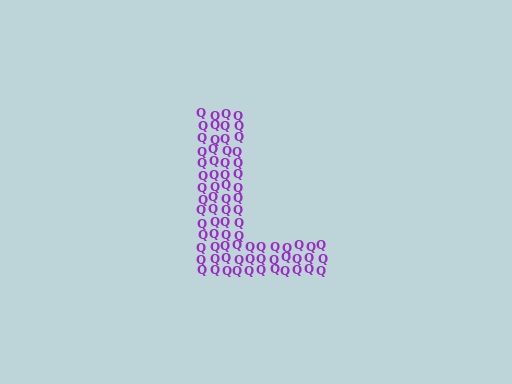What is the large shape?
The large shape is the letter L.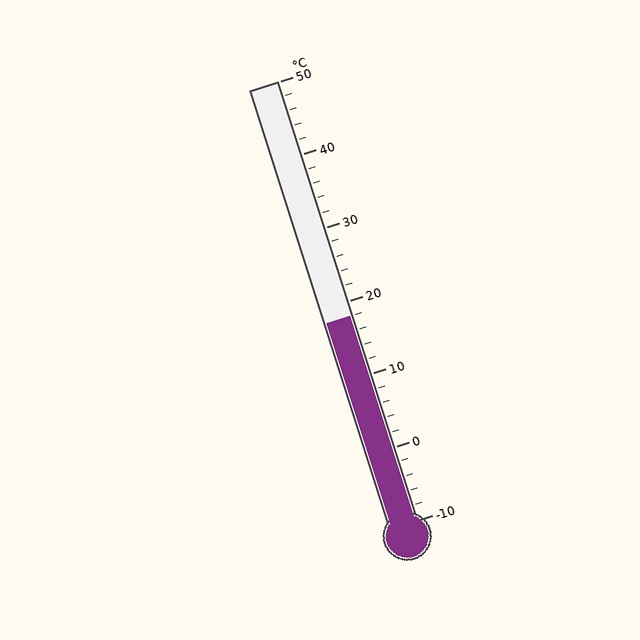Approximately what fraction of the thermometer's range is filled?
The thermometer is filled to approximately 45% of its range.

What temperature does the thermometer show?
The thermometer shows approximately 18°C.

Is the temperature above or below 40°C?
The temperature is below 40°C.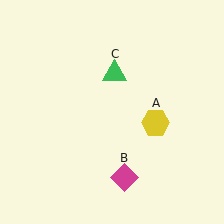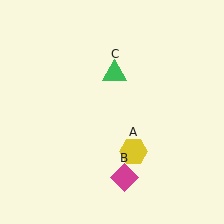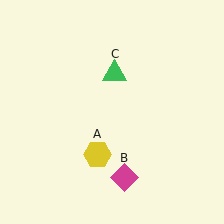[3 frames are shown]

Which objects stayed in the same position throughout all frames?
Magenta diamond (object B) and green triangle (object C) remained stationary.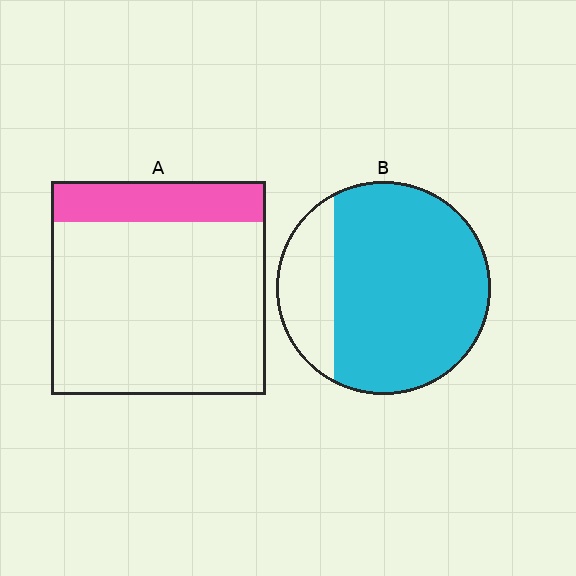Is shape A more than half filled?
No.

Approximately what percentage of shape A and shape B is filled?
A is approximately 20% and B is approximately 80%.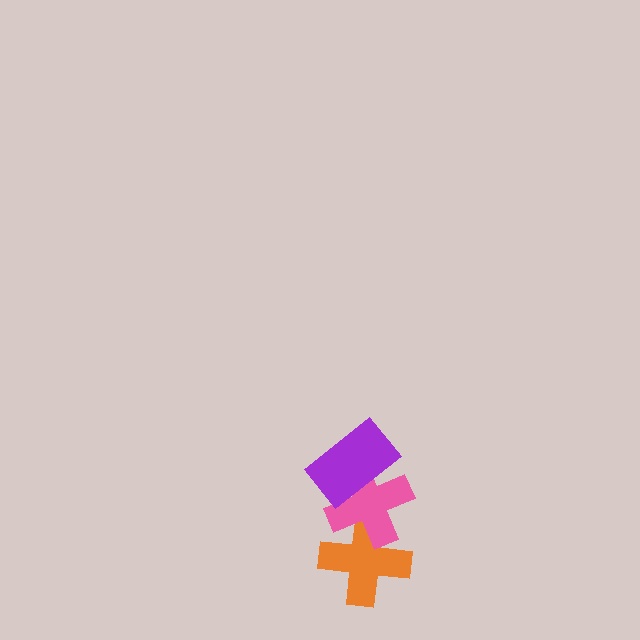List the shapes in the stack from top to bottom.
From top to bottom: the purple rectangle, the pink cross, the orange cross.